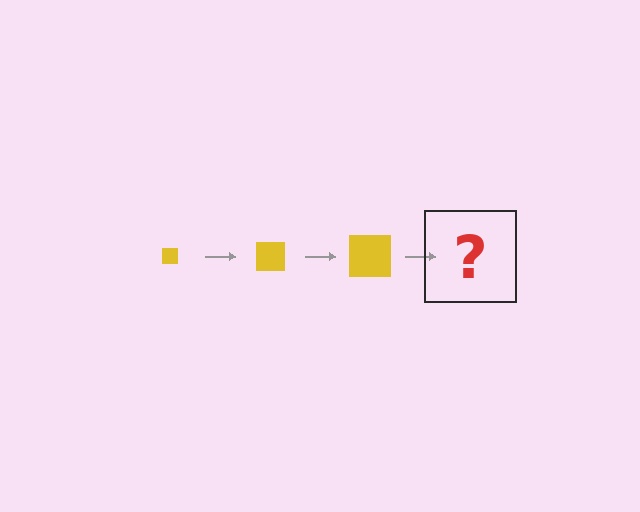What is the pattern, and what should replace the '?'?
The pattern is that the square gets progressively larger each step. The '?' should be a yellow square, larger than the previous one.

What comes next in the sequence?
The next element should be a yellow square, larger than the previous one.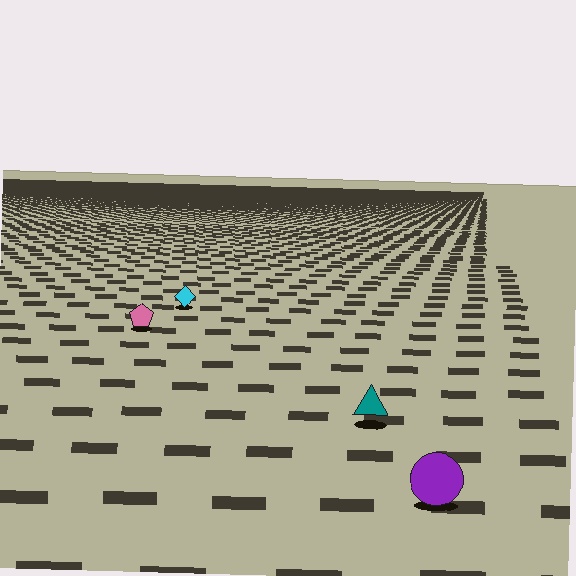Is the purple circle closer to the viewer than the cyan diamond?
Yes. The purple circle is closer — you can tell from the texture gradient: the ground texture is coarser near it.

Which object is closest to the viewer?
The purple circle is closest. The texture marks near it are larger and more spread out.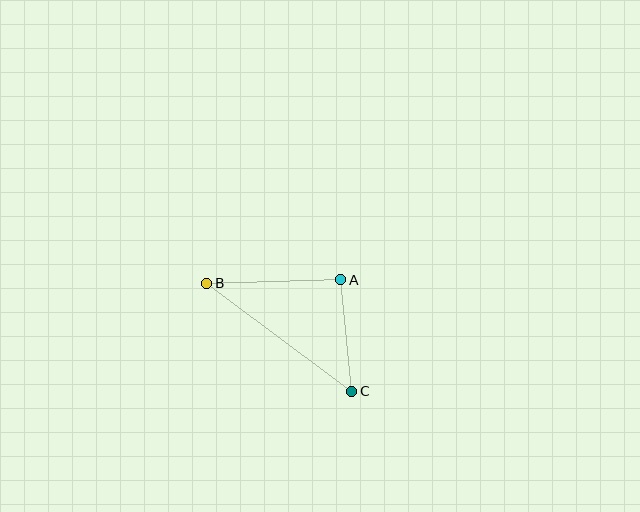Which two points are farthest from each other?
Points B and C are farthest from each other.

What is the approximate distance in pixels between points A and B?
The distance between A and B is approximately 134 pixels.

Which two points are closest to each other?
Points A and C are closest to each other.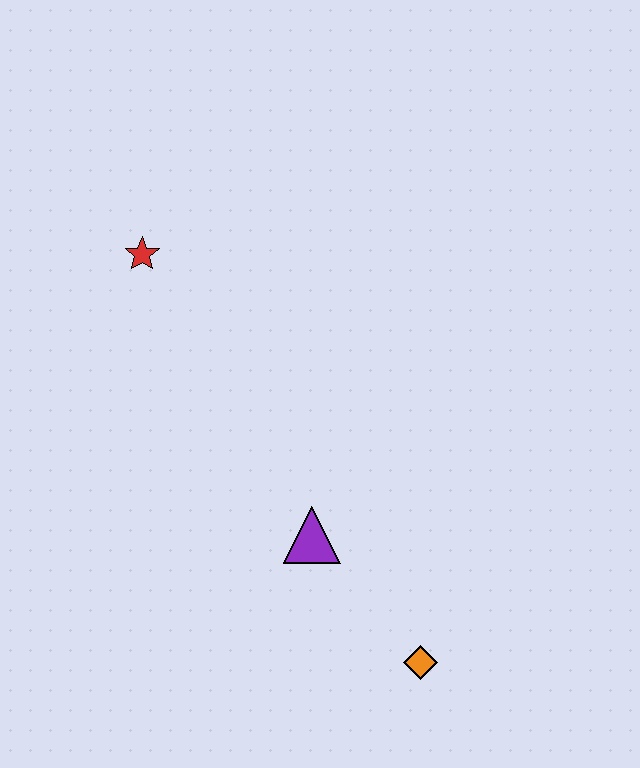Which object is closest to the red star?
The purple triangle is closest to the red star.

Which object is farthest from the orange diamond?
The red star is farthest from the orange diamond.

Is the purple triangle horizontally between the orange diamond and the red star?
Yes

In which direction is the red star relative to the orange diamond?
The red star is above the orange diamond.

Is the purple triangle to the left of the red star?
No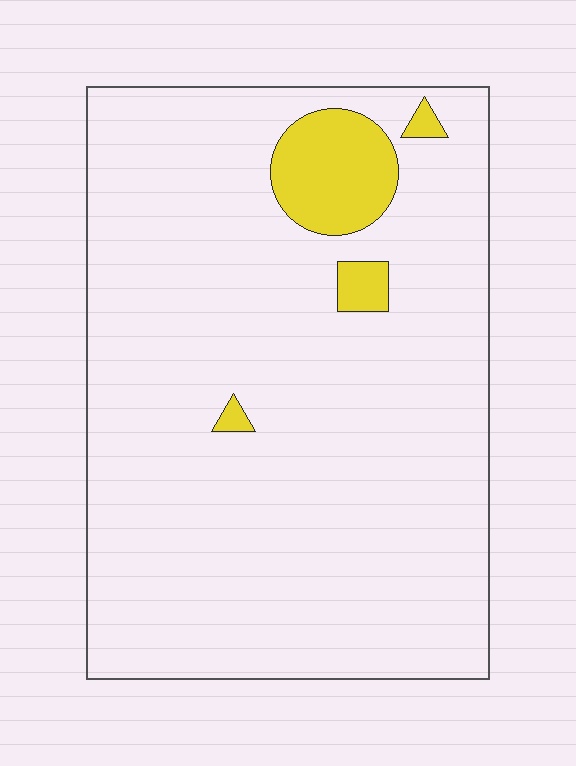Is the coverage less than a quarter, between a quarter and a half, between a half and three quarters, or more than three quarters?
Less than a quarter.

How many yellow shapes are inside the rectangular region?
4.